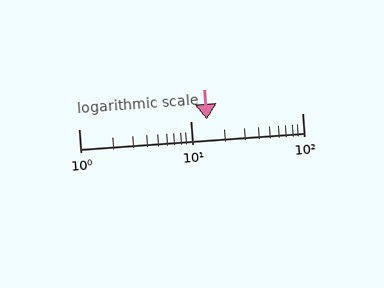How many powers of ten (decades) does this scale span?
The scale spans 2 decades, from 1 to 100.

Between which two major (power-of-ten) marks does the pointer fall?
The pointer is between 10 and 100.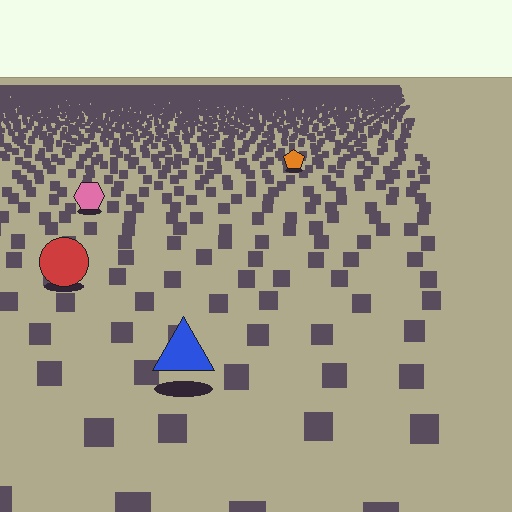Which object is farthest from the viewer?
The orange pentagon is farthest from the viewer. It appears smaller and the ground texture around it is denser.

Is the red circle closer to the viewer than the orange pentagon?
Yes. The red circle is closer — you can tell from the texture gradient: the ground texture is coarser near it.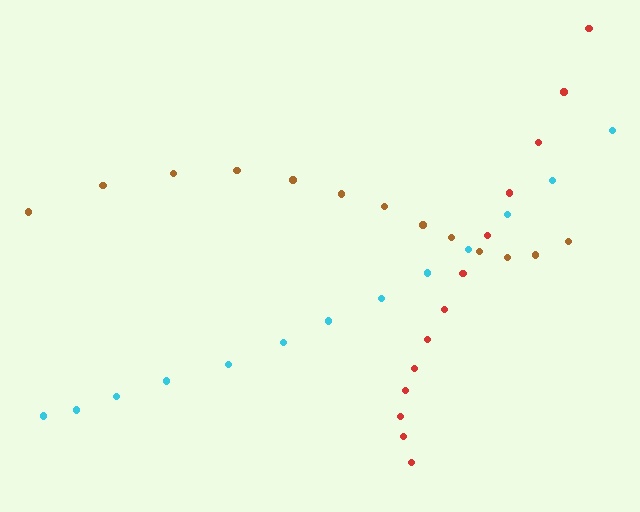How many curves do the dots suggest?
There are 3 distinct paths.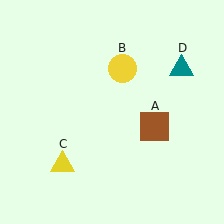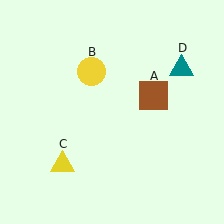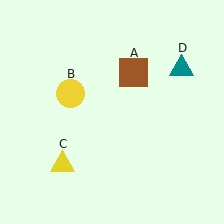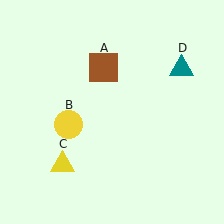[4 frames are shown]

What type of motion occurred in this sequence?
The brown square (object A), yellow circle (object B) rotated counterclockwise around the center of the scene.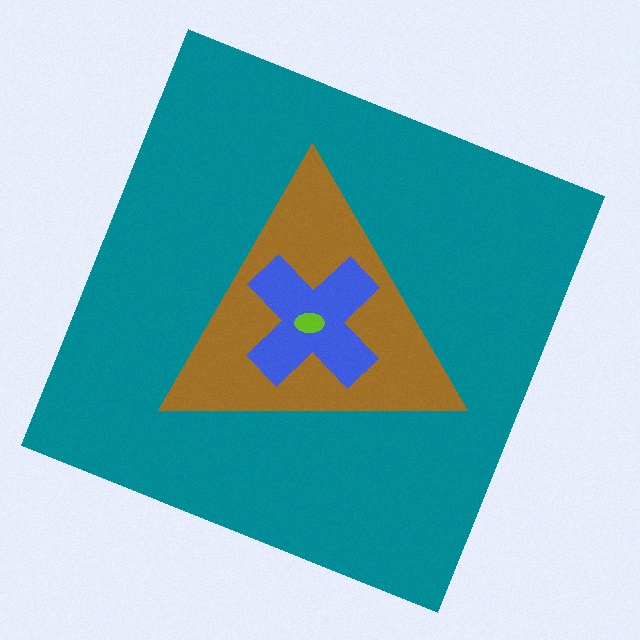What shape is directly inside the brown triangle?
The blue cross.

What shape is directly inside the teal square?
The brown triangle.